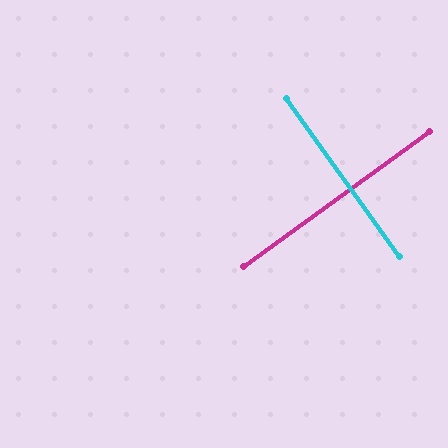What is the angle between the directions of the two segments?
Approximately 90 degrees.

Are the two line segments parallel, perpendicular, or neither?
Perpendicular — they meet at approximately 90°.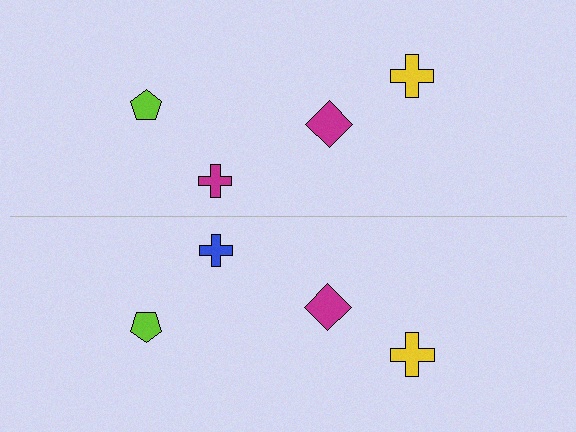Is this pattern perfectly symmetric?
No, the pattern is not perfectly symmetric. The blue cross on the bottom side breaks the symmetry — its mirror counterpart is magenta.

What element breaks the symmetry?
The blue cross on the bottom side breaks the symmetry — its mirror counterpart is magenta.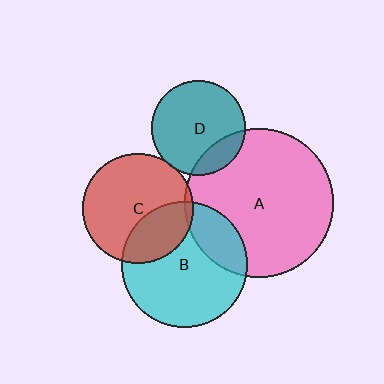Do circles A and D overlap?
Yes.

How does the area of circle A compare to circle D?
Approximately 2.5 times.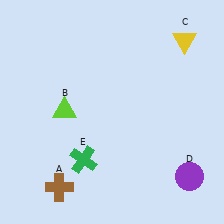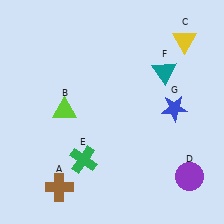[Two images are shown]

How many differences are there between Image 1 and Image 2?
There are 2 differences between the two images.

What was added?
A teal triangle (F), a blue star (G) were added in Image 2.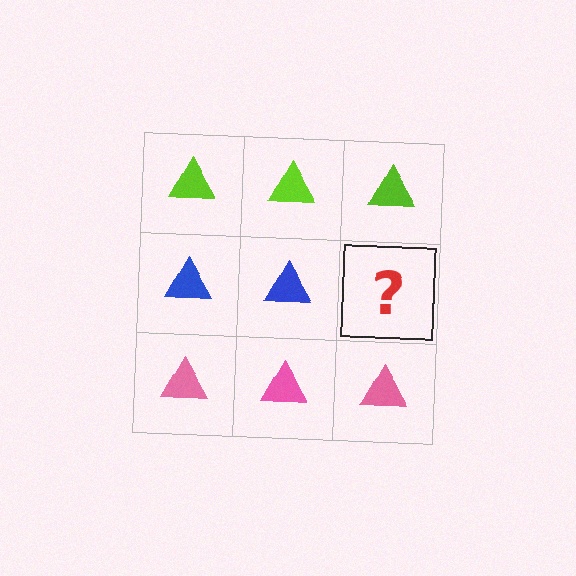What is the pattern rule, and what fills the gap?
The rule is that each row has a consistent color. The gap should be filled with a blue triangle.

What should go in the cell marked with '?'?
The missing cell should contain a blue triangle.